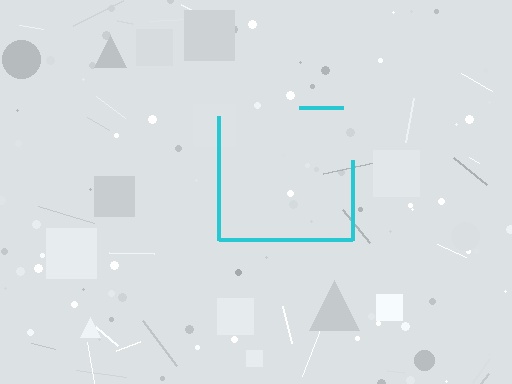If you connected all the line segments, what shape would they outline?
They would outline a square.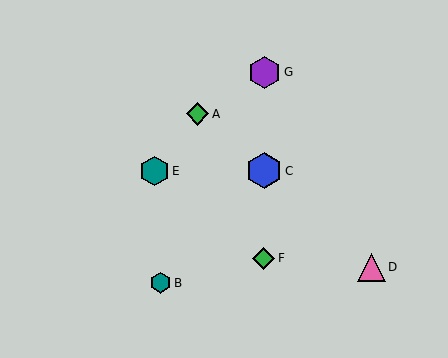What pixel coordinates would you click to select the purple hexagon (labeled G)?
Click at (265, 72) to select the purple hexagon G.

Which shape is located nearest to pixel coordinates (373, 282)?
The pink triangle (labeled D) at (371, 267) is nearest to that location.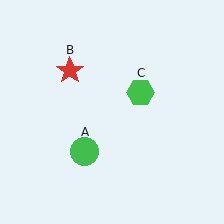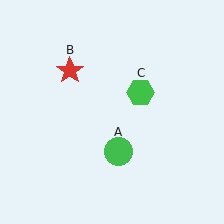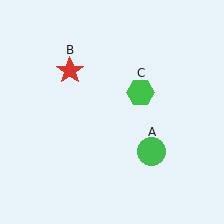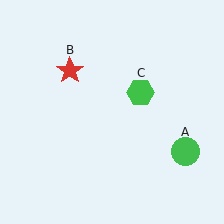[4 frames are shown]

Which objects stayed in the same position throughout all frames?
Red star (object B) and green hexagon (object C) remained stationary.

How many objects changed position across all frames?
1 object changed position: green circle (object A).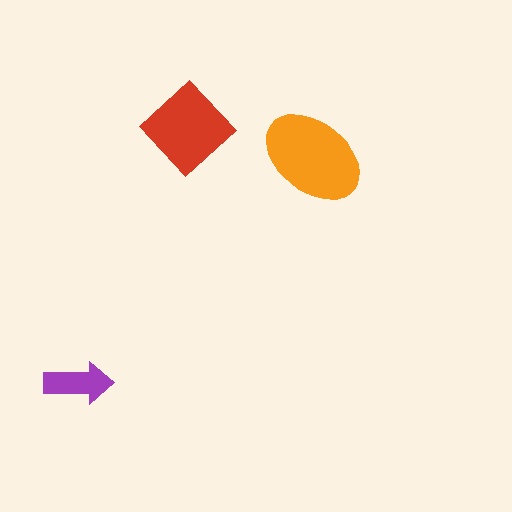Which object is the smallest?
The purple arrow.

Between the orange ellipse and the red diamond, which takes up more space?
The orange ellipse.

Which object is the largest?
The orange ellipse.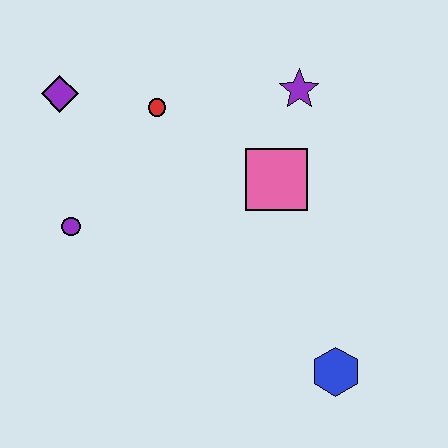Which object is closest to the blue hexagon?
The pink square is closest to the blue hexagon.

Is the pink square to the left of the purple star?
Yes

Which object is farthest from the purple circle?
The blue hexagon is farthest from the purple circle.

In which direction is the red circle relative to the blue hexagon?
The red circle is above the blue hexagon.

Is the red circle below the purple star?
Yes